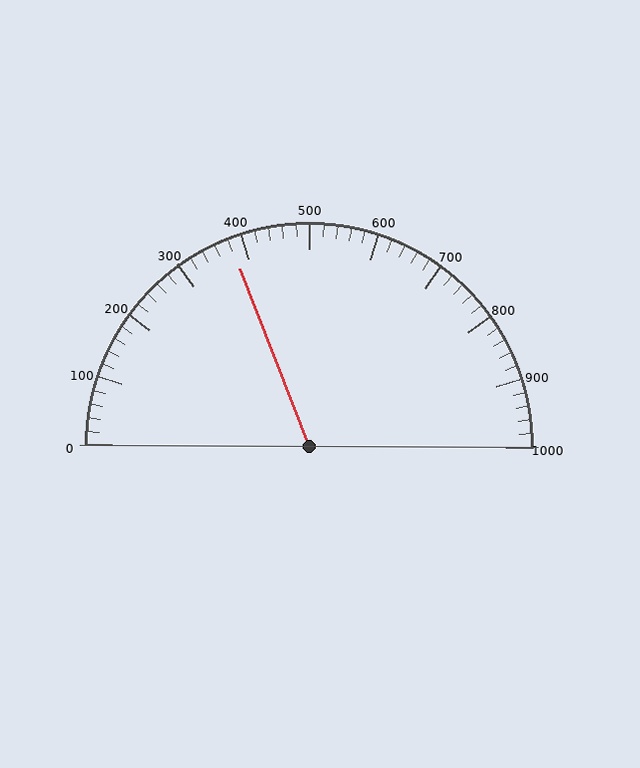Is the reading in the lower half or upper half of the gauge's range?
The reading is in the lower half of the range (0 to 1000).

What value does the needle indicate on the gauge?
The needle indicates approximately 380.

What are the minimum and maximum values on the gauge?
The gauge ranges from 0 to 1000.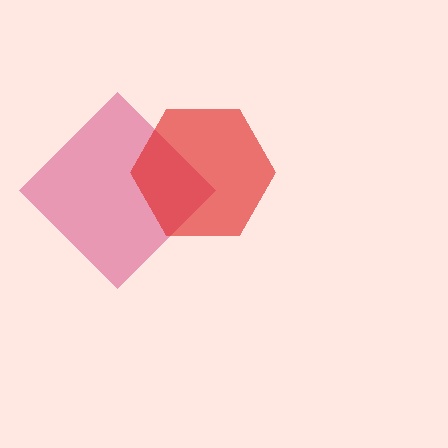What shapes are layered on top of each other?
The layered shapes are: a pink diamond, a red hexagon.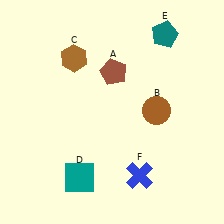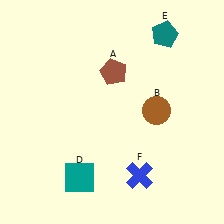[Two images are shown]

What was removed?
The brown hexagon (C) was removed in Image 2.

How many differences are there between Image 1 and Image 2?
There is 1 difference between the two images.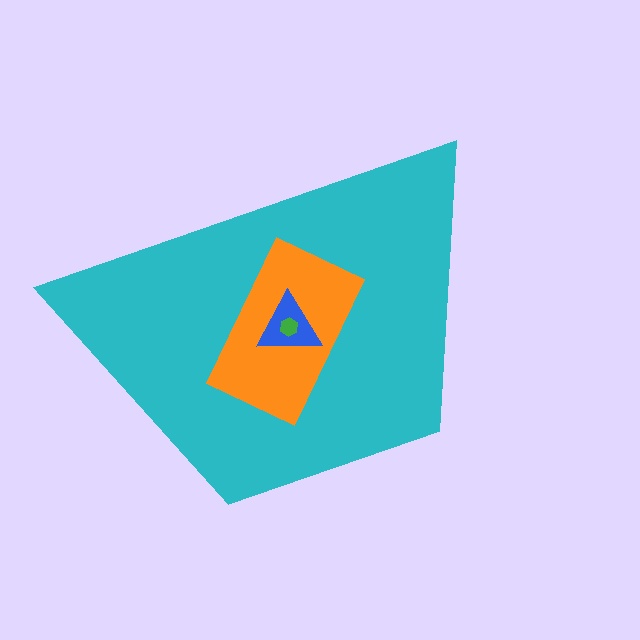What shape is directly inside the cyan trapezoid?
The orange rectangle.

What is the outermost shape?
The cyan trapezoid.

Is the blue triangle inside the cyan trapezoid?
Yes.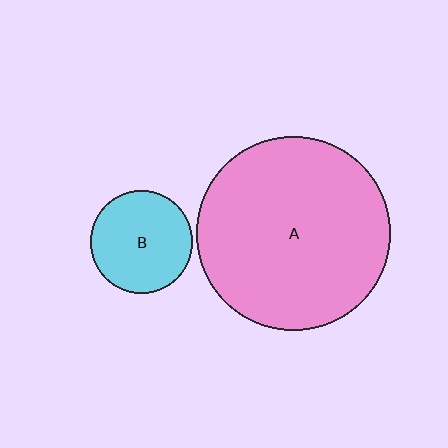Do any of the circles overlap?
No, none of the circles overlap.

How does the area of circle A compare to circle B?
Approximately 3.6 times.